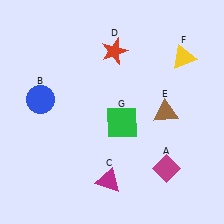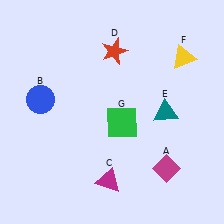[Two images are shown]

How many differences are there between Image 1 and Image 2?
There is 1 difference between the two images.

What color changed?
The triangle (E) changed from brown in Image 1 to teal in Image 2.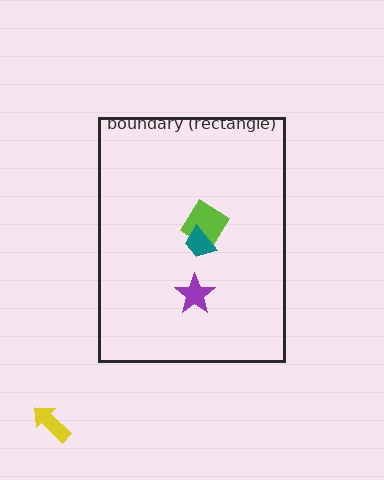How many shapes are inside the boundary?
3 inside, 1 outside.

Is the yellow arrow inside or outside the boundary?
Outside.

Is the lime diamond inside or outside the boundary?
Inside.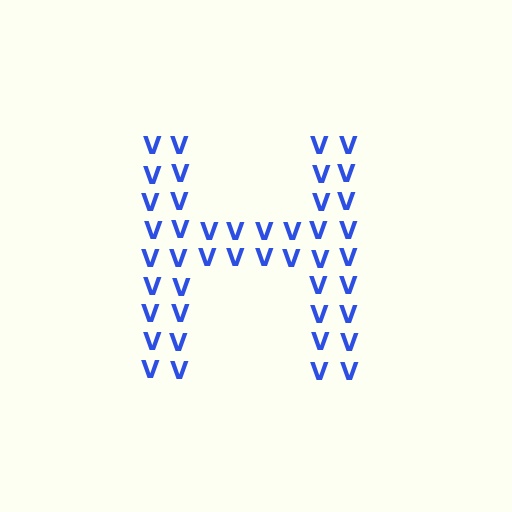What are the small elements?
The small elements are letter V's.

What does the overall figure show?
The overall figure shows the letter H.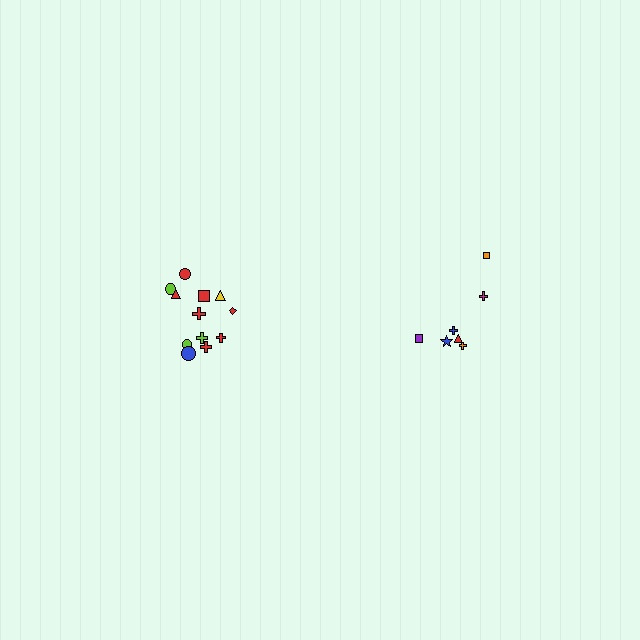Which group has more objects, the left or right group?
The left group.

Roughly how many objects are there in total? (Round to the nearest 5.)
Roughly 20 objects in total.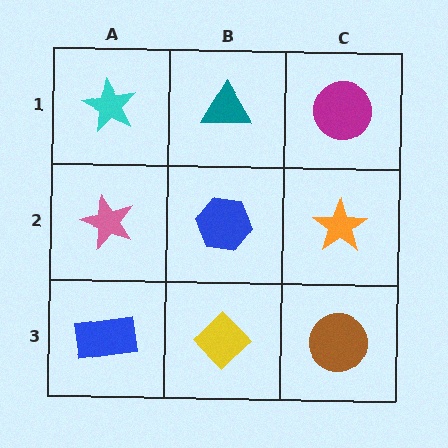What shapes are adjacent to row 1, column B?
A blue hexagon (row 2, column B), a cyan star (row 1, column A), a magenta circle (row 1, column C).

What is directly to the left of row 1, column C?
A teal triangle.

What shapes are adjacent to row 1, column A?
A pink star (row 2, column A), a teal triangle (row 1, column B).